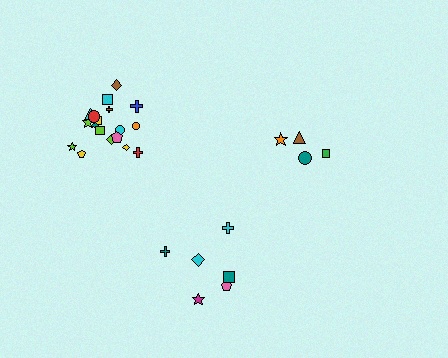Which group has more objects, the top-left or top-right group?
The top-left group.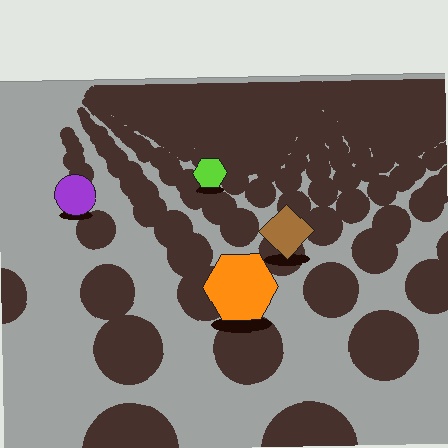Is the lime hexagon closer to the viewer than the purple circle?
No. The purple circle is closer — you can tell from the texture gradient: the ground texture is coarser near it.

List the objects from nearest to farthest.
From nearest to farthest: the orange hexagon, the brown diamond, the purple circle, the lime hexagon.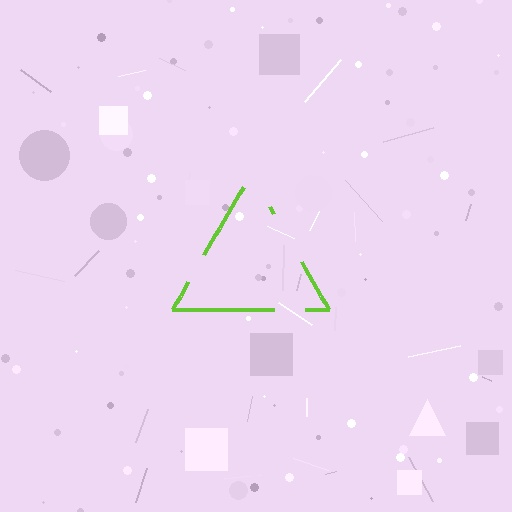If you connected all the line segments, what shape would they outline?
They would outline a triangle.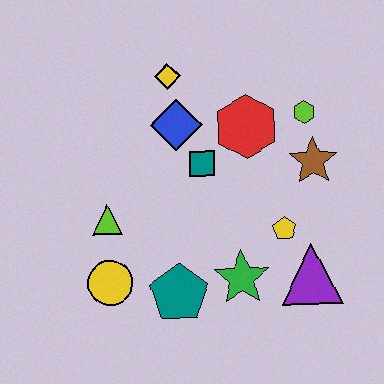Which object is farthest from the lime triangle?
The lime hexagon is farthest from the lime triangle.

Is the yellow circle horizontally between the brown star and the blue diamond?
No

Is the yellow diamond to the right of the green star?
No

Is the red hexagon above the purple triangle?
Yes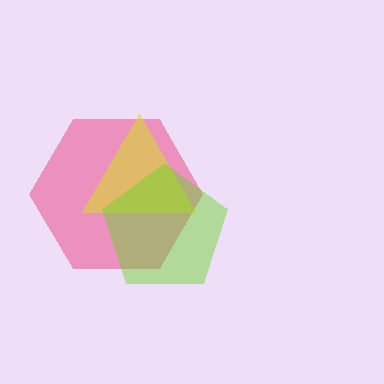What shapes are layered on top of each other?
The layered shapes are: a pink hexagon, a yellow triangle, a lime pentagon.